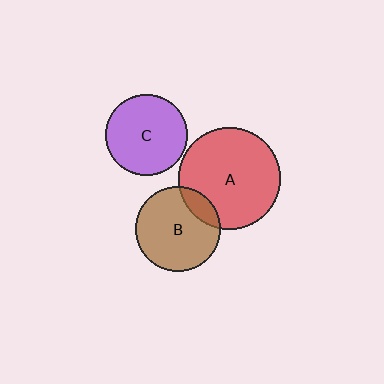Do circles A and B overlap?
Yes.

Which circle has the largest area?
Circle A (red).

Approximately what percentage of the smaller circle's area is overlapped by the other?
Approximately 15%.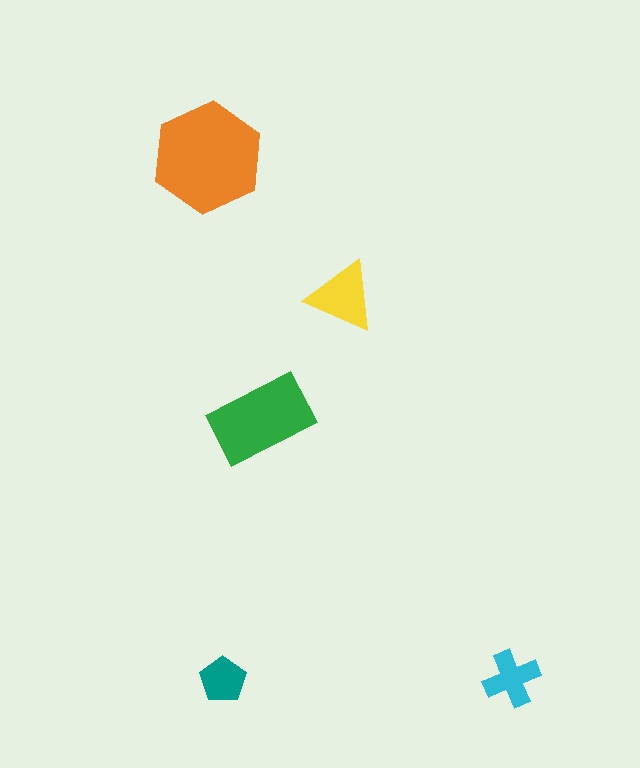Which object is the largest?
The orange hexagon.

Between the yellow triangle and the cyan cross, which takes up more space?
The yellow triangle.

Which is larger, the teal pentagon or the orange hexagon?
The orange hexagon.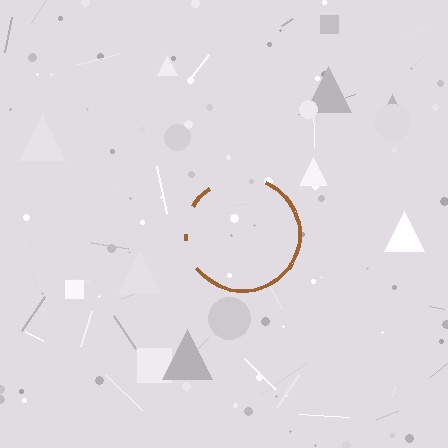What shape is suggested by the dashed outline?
The dashed outline suggests a circle.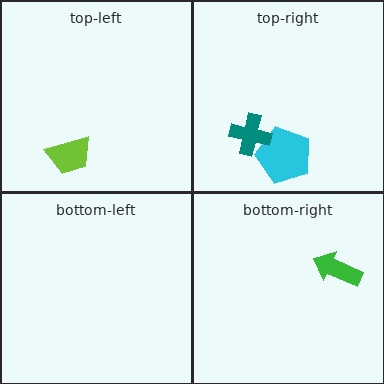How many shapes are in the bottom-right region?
1.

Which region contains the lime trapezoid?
The top-left region.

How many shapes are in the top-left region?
1.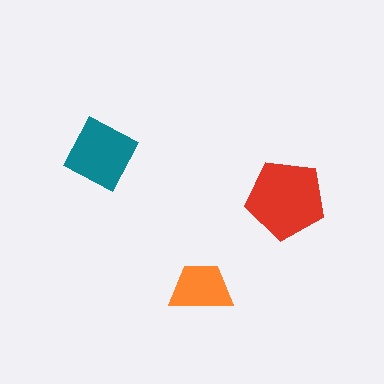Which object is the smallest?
The orange trapezoid.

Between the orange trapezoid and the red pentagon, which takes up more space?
The red pentagon.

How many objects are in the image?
There are 3 objects in the image.